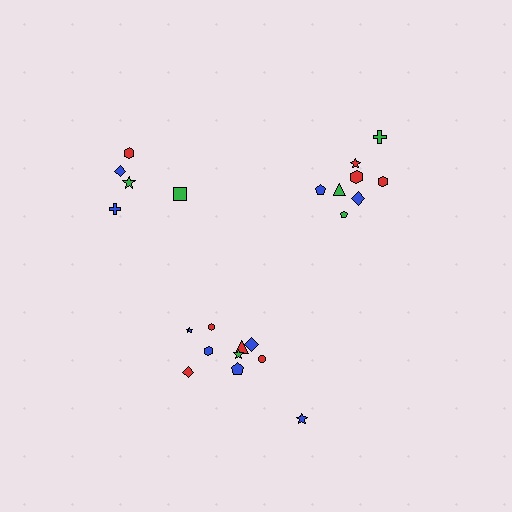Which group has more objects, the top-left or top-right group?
The top-right group.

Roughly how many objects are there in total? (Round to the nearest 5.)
Roughly 25 objects in total.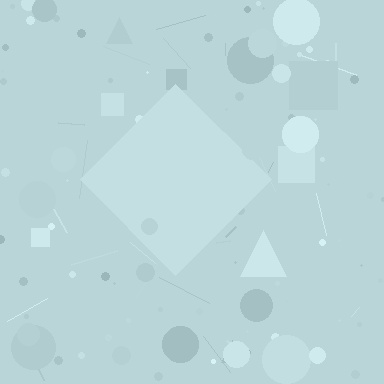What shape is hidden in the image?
A diamond is hidden in the image.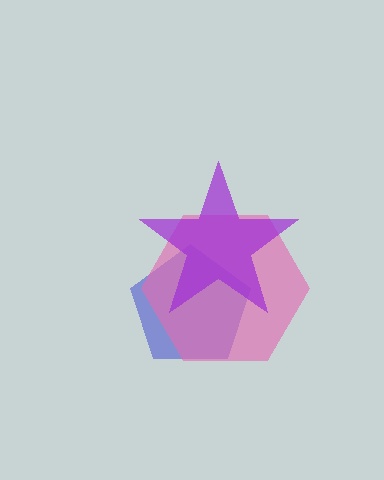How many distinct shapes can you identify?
There are 3 distinct shapes: a blue pentagon, a pink hexagon, a purple star.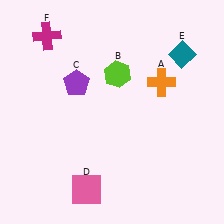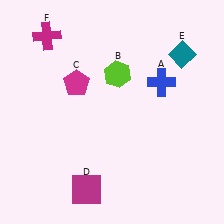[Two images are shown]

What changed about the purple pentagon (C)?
In Image 1, C is purple. In Image 2, it changed to magenta.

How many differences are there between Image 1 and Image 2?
There are 3 differences between the two images.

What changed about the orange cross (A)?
In Image 1, A is orange. In Image 2, it changed to blue.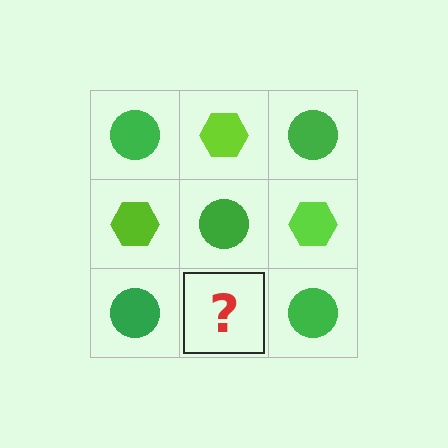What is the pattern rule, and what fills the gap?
The rule is that it alternates green circle and lime hexagon in a checkerboard pattern. The gap should be filled with a lime hexagon.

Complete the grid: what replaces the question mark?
The question mark should be replaced with a lime hexagon.